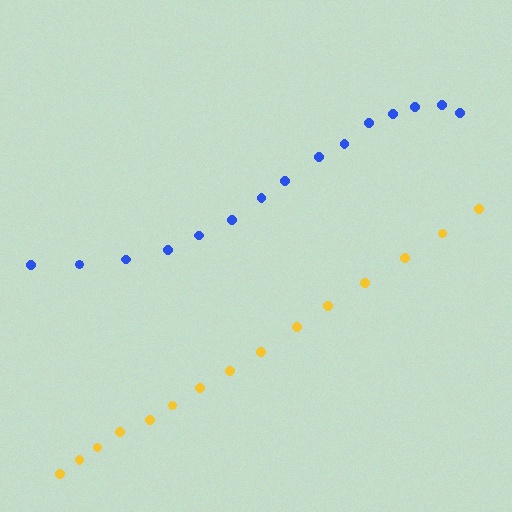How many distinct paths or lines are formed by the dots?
There are 2 distinct paths.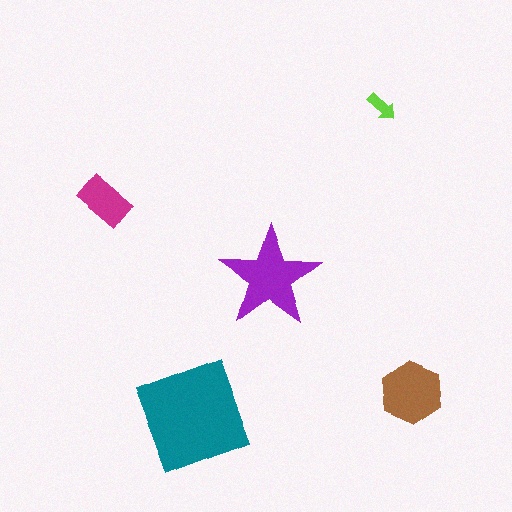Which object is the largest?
The teal square.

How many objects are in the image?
There are 5 objects in the image.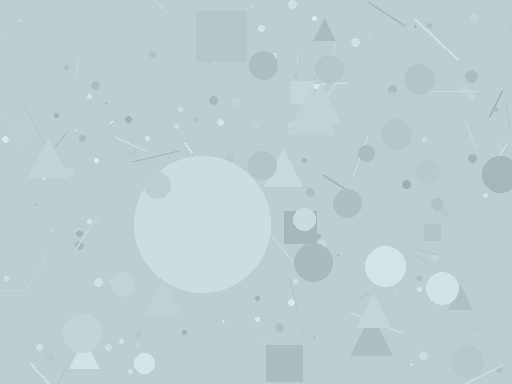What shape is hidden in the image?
A circle is hidden in the image.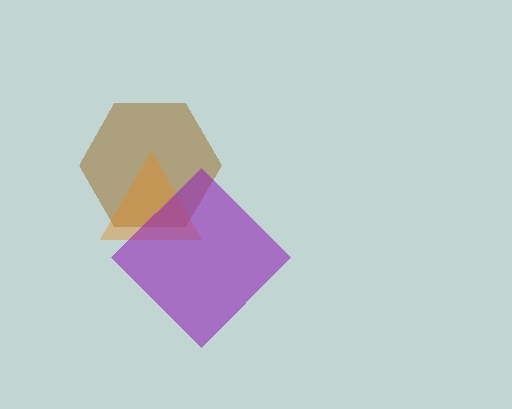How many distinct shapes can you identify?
There are 3 distinct shapes: a brown hexagon, an orange triangle, a purple diamond.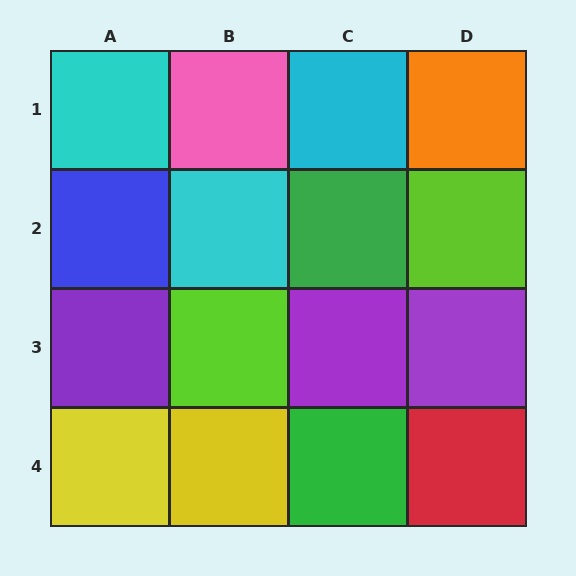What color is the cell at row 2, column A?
Blue.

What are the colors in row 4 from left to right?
Yellow, yellow, green, red.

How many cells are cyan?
3 cells are cyan.